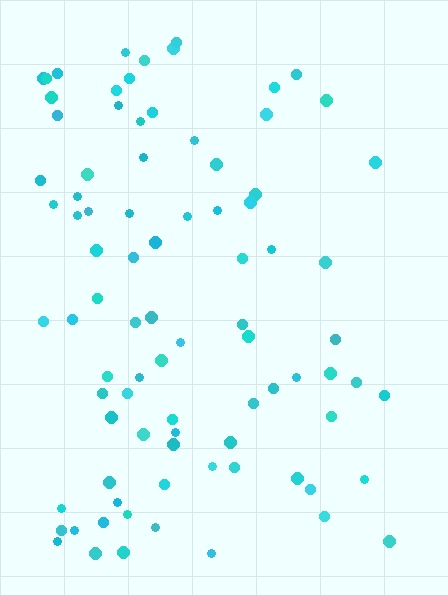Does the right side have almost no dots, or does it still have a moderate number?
Still a moderate number, just noticeably fewer than the left.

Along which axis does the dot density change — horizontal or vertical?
Horizontal.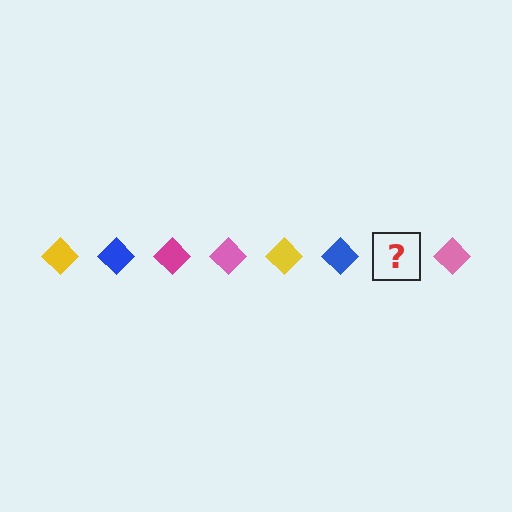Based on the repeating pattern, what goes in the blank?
The blank should be a magenta diamond.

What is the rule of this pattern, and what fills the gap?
The rule is that the pattern cycles through yellow, blue, magenta, pink diamonds. The gap should be filled with a magenta diamond.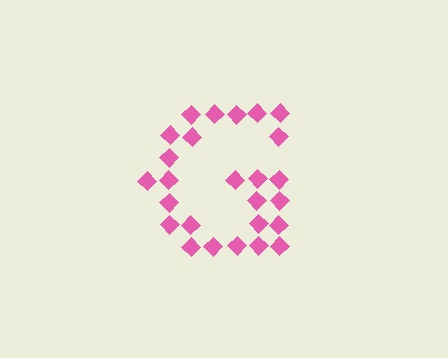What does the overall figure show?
The overall figure shows the letter G.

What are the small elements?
The small elements are diamonds.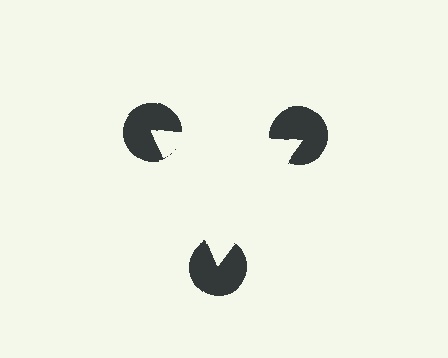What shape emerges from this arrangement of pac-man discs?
An illusory triangle — its edges are inferred from the aligned wedge cuts in the pac-man discs, not physically drawn.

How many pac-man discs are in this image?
There are 3 — one at each vertex of the illusory triangle.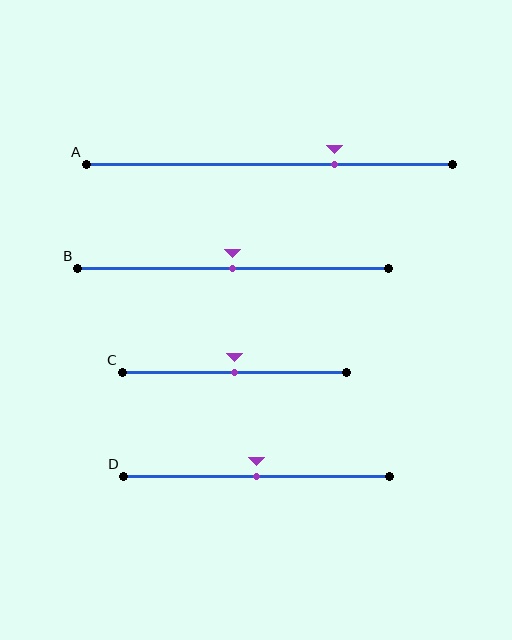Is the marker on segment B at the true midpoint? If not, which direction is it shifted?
Yes, the marker on segment B is at the true midpoint.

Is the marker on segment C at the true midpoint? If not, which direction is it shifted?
Yes, the marker on segment C is at the true midpoint.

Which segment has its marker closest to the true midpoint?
Segment B has its marker closest to the true midpoint.